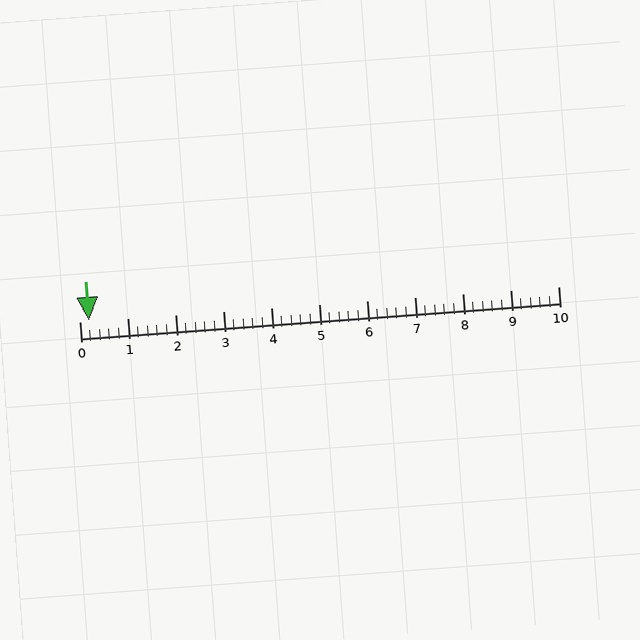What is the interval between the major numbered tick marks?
The major tick marks are spaced 1 units apart.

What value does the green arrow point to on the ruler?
The green arrow points to approximately 0.2.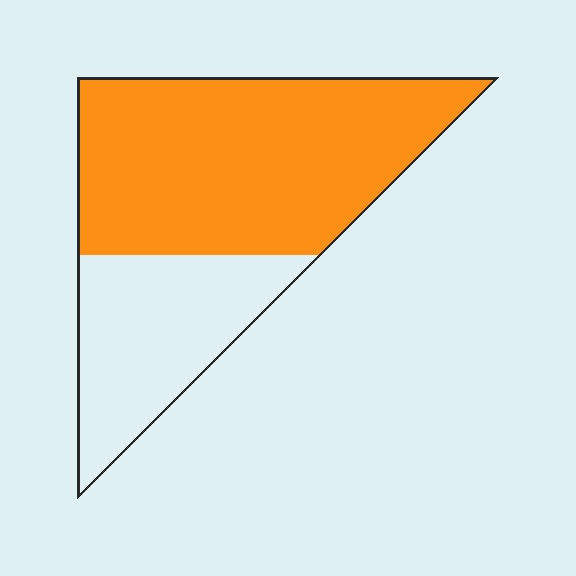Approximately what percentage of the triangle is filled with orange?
Approximately 65%.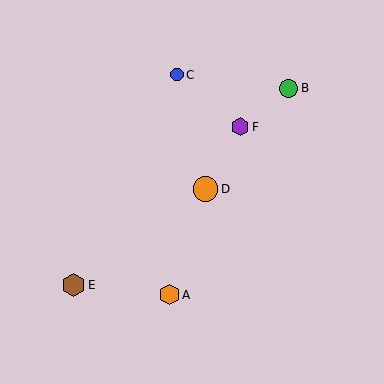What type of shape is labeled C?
Shape C is a blue circle.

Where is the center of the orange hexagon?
The center of the orange hexagon is at (170, 295).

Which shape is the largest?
The orange circle (labeled D) is the largest.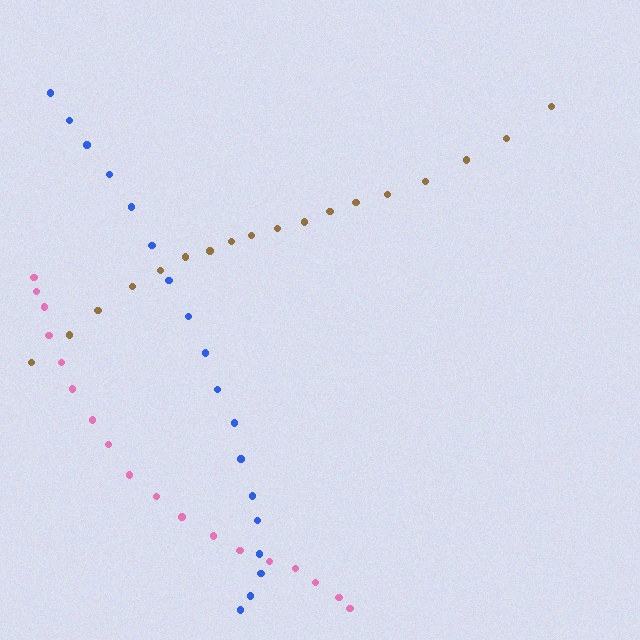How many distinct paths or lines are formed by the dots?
There are 3 distinct paths.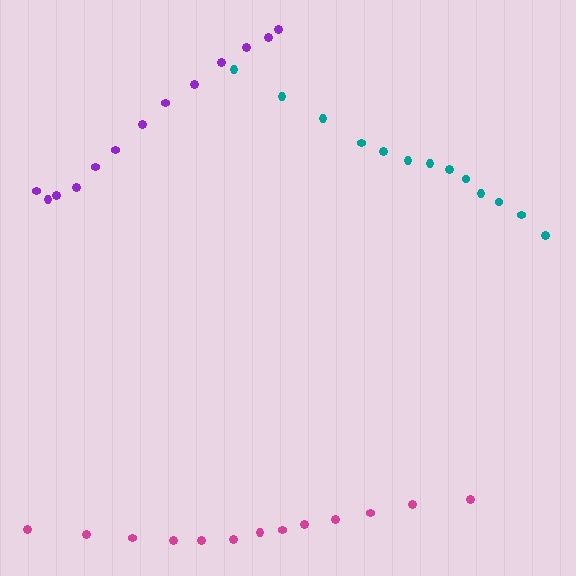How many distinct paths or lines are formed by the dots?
There are 3 distinct paths.